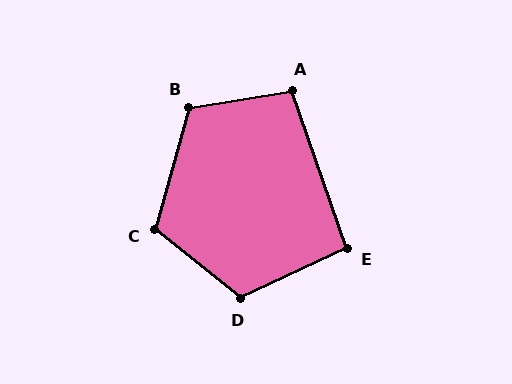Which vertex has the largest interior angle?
D, at approximately 116 degrees.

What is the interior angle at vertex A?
Approximately 100 degrees (obtuse).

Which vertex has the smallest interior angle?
E, at approximately 96 degrees.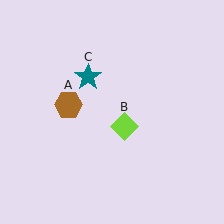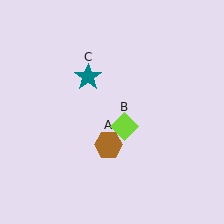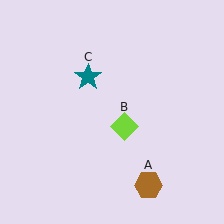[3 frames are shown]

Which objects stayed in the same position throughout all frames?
Lime diamond (object B) and teal star (object C) remained stationary.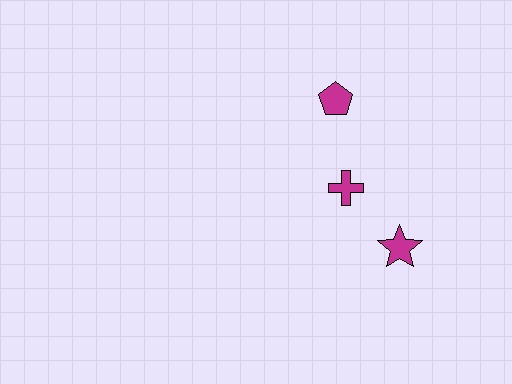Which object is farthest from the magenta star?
The magenta pentagon is farthest from the magenta star.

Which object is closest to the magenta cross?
The magenta star is closest to the magenta cross.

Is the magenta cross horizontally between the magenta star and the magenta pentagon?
Yes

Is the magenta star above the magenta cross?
No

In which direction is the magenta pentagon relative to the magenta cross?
The magenta pentagon is above the magenta cross.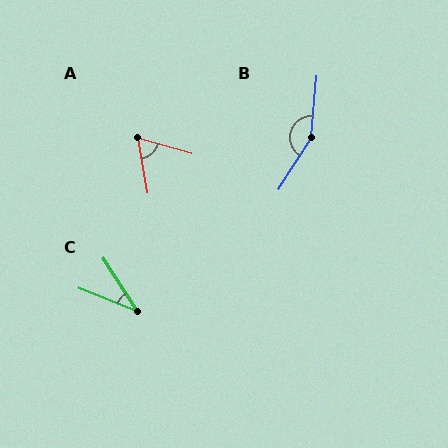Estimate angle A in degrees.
Approximately 64 degrees.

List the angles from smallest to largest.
C (36°), A (64°), B (152°).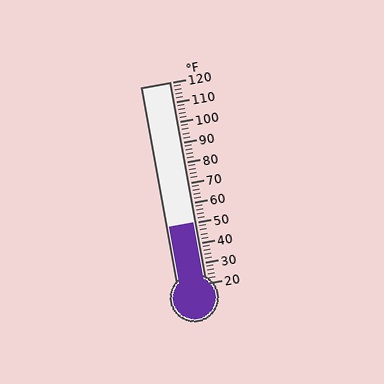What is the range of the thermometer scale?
The thermometer scale ranges from 20°F to 120°F.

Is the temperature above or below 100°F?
The temperature is below 100°F.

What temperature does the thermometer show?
The thermometer shows approximately 50°F.